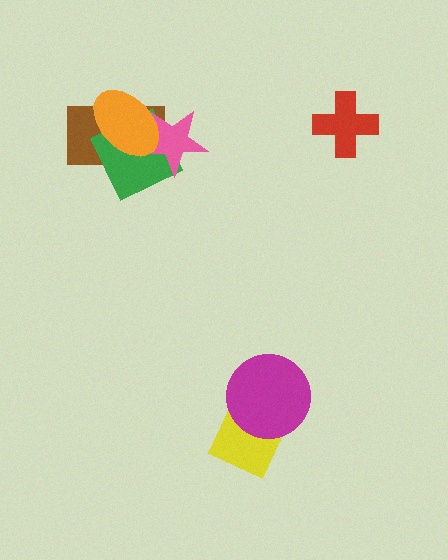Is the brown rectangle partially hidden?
Yes, it is partially covered by another shape.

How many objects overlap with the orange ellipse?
3 objects overlap with the orange ellipse.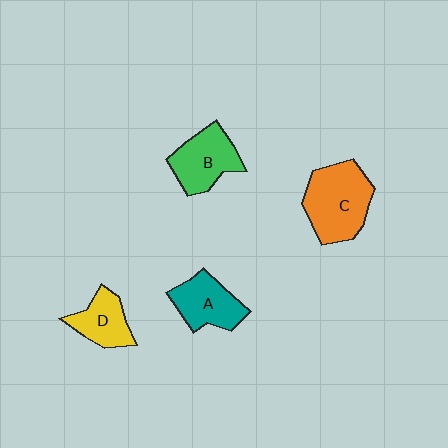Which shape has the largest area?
Shape C (orange).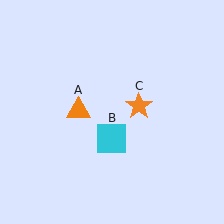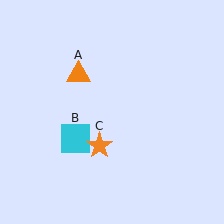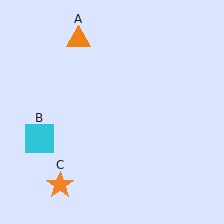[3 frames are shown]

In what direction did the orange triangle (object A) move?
The orange triangle (object A) moved up.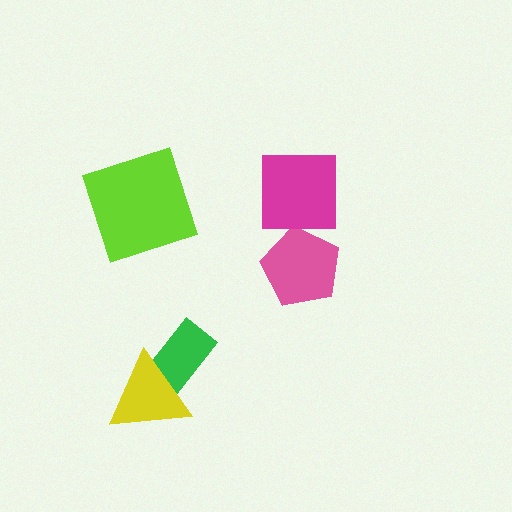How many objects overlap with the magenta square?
0 objects overlap with the magenta square.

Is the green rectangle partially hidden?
Yes, it is partially covered by another shape.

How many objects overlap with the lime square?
0 objects overlap with the lime square.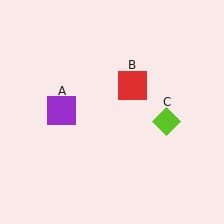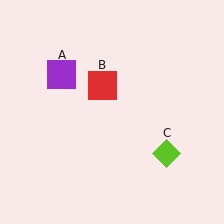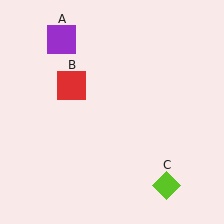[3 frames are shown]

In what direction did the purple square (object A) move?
The purple square (object A) moved up.